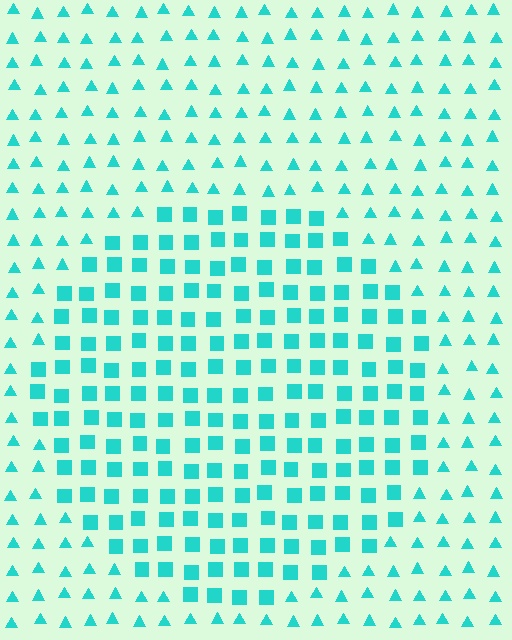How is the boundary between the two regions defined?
The boundary is defined by a change in element shape: squares inside vs. triangles outside. All elements share the same color and spacing.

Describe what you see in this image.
The image is filled with small cyan elements arranged in a uniform grid. A circle-shaped region contains squares, while the surrounding area contains triangles. The boundary is defined purely by the change in element shape.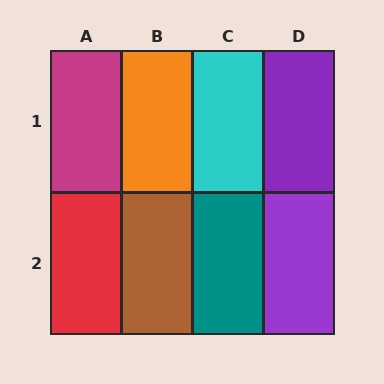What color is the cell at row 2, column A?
Red.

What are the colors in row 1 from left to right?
Magenta, orange, cyan, purple.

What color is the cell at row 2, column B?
Brown.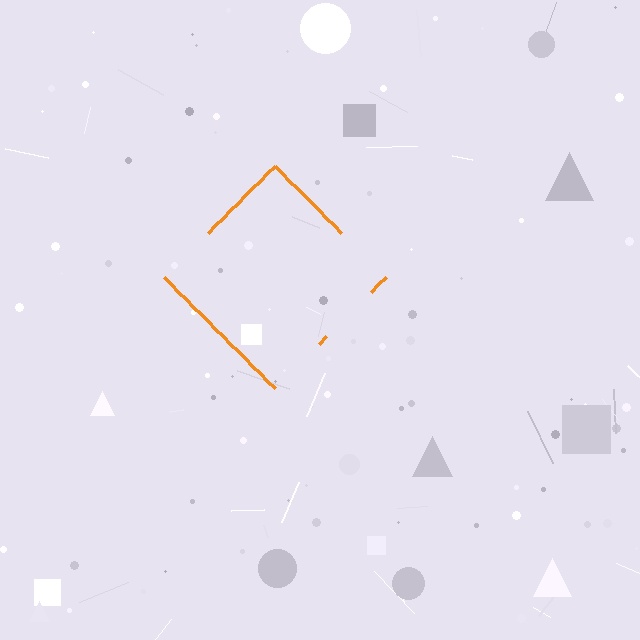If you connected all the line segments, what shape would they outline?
They would outline a diamond.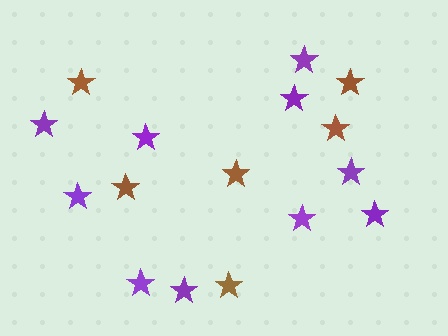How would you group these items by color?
There are 2 groups: one group of brown stars (6) and one group of purple stars (10).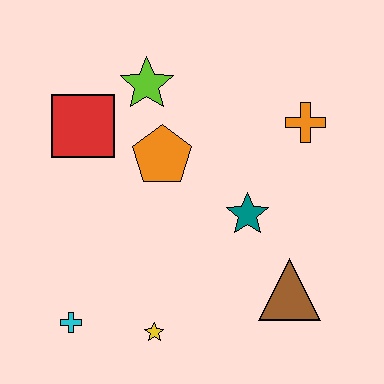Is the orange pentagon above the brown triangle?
Yes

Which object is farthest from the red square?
The brown triangle is farthest from the red square.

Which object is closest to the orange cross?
The teal star is closest to the orange cross.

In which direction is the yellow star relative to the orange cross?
The yellow star is below the orange cross.